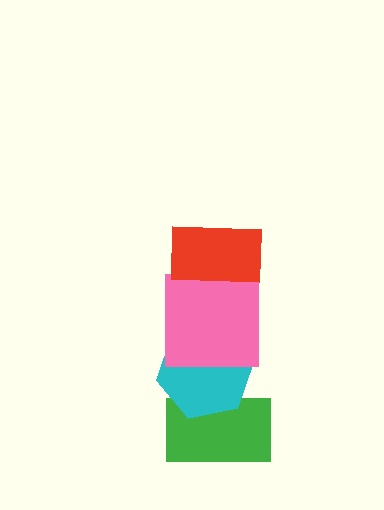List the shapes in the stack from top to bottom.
From top to bottom: the red rectangle, the pink square, the cyan hexagon, the green rectangle.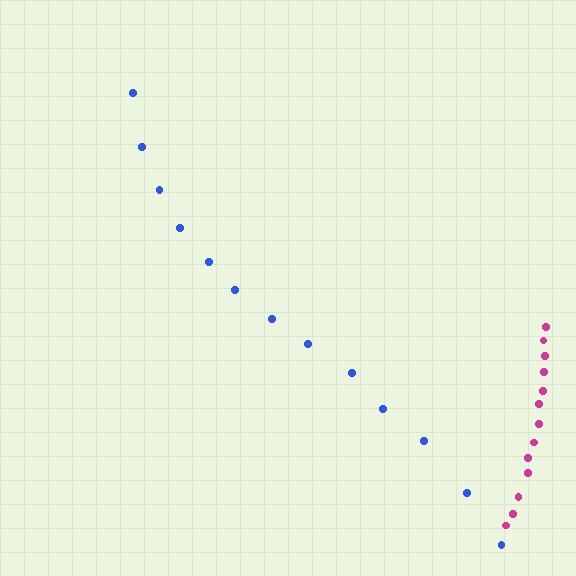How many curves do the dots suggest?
There are 2 distinct paths.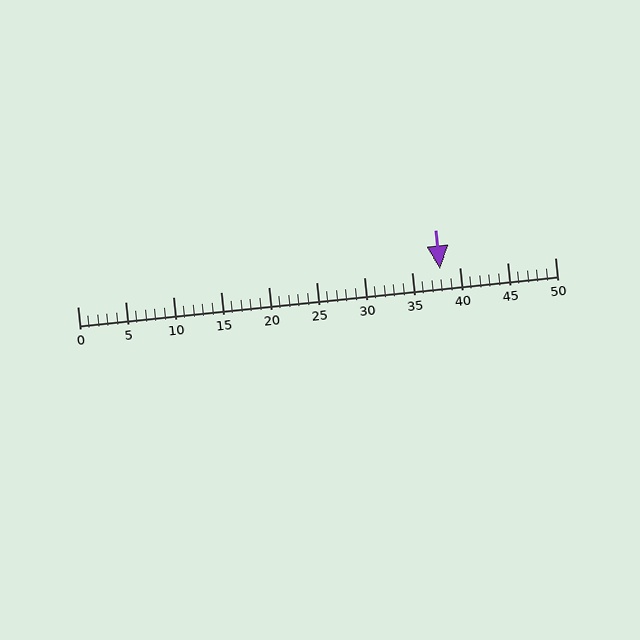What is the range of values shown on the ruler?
The ruler shows values from 0 to 50.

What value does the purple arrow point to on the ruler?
The purple arrow points to approximately 38.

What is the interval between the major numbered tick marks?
The major tick marks are spaced 5 units apart.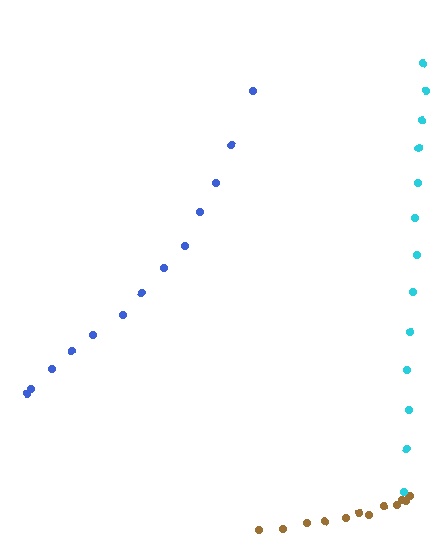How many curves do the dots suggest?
There are 3 distinct paths.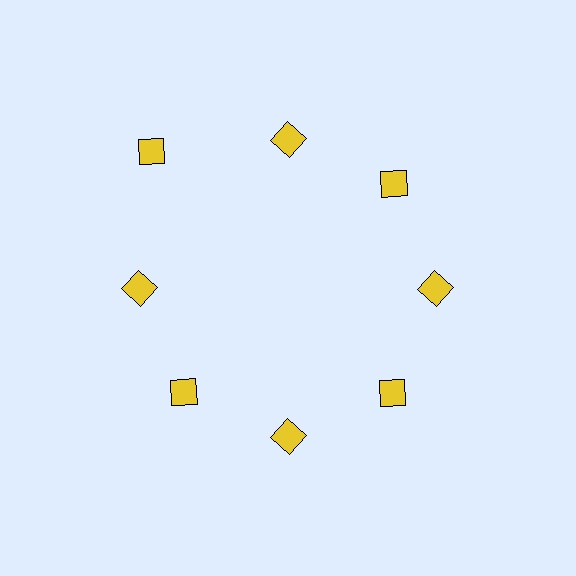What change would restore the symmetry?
The symmetry would be restored by moving it inward, back onto the ring so that all 8 squares sit at equal angles and equal distance from the center.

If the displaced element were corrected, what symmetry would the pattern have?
It would have 8-fold rotational symmetry — the pattern would map onto itself every 45 degrees.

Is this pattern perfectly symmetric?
No. The 8 yellow squares are arranged in a ring, but one element near the 10 o'clock position is pushed outward from the center, breaking the 8-fold rotational symmetry.